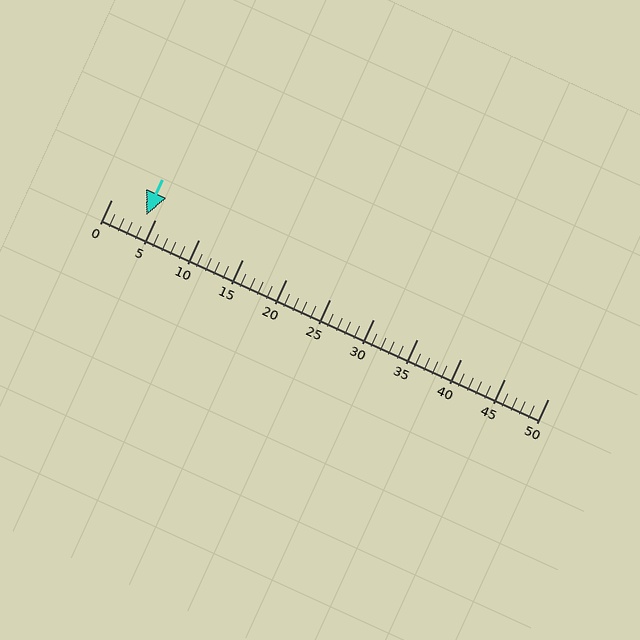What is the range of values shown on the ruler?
The ruler shows values from 0 to 50.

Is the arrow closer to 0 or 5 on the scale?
The arrow is closer to 5.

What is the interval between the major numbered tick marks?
The major tick marks are spaced 5 units apart.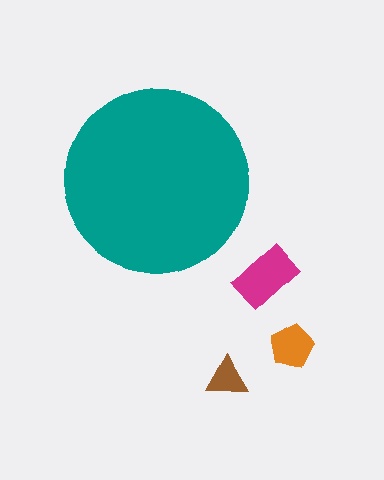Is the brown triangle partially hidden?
No, the brown triangle is fully visible.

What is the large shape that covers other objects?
A teal circle.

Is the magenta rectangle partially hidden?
No, the magenta rectangle is fully visible.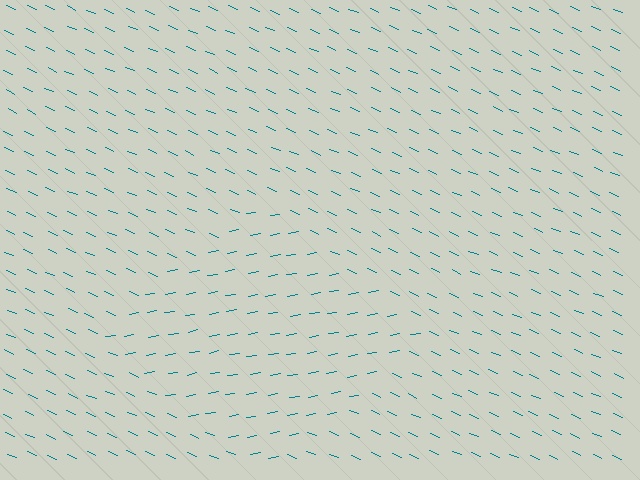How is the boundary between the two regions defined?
The boundary is defined purely by a change in line orientation (approximately 33 degrees difference). All lines are the same color and thickness.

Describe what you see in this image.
The image is filled with small teal line segments. A diamond region in the image has lines oriented differently from the surrounding lines, creating a visible texture boundary.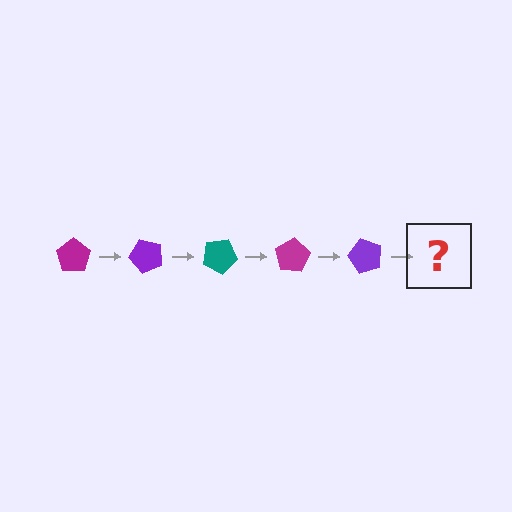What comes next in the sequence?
The next element should be a teal pentagon, rotated 250 degrees from the start.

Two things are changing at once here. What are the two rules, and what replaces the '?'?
The two rules are that it rotates 50 degrees each step and the color cycles through magenta, purple, and teal. The '?' should be a teal pentagon, rotated 250 degrees from the start.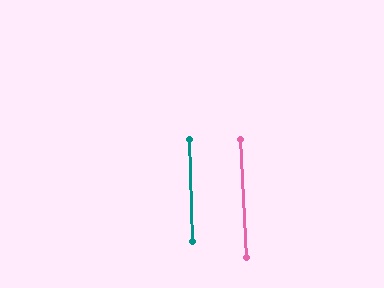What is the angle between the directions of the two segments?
Approximately 1 degree.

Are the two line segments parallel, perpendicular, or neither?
Parallel — their directions differ by only 1.1°.